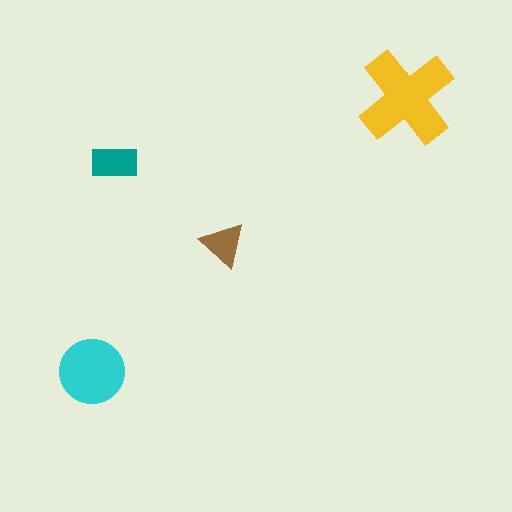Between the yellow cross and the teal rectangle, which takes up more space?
The yellow cross.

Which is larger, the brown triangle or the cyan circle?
The cyan circle.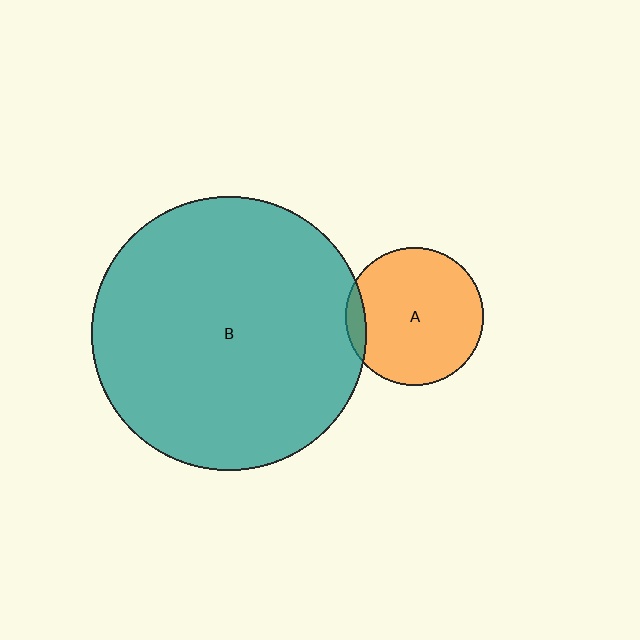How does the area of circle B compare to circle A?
Approximately 3.9 times.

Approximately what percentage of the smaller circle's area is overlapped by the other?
Approximately 5%.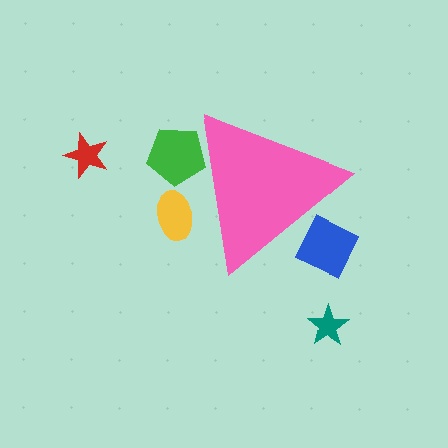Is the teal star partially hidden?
No, the teal star is fully visible.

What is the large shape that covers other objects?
A pink triangle.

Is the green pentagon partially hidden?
Yes, the green pentagon is partially hidden behind the pink triangle.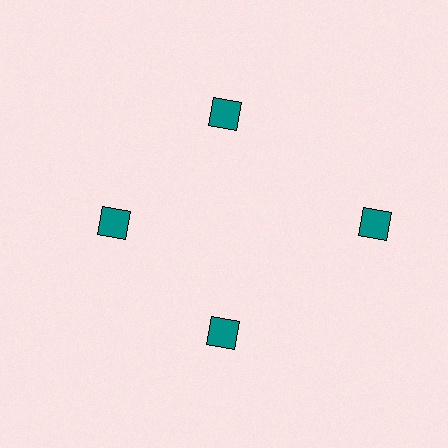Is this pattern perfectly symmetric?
No. The 4 teal diamonds are arranged in a ring, but one element near the 3 o'clock position is pushed outward from the center, breaking the 4-fold rotational symmetry.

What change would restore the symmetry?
The symmetry would be restored by moving it inward, back onto the ring so that all 4 diamonds sit at equal angles and equal distance from the center.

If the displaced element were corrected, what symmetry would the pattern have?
It would have 4-fold rotational symmetry — the pattern would map onto itself every 90 degrees.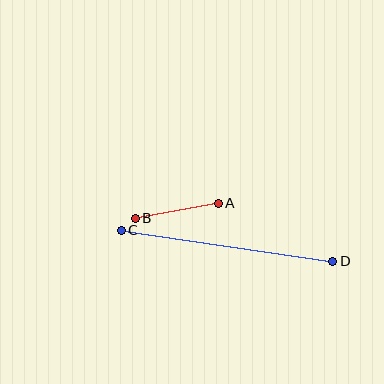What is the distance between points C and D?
The distance is approximately 214 pixels.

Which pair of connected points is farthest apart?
Points C and D are farthest apart.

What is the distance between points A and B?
The distance is approximately 84 pixels.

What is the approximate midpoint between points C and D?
The midpoint is at approximately (227, 246) pixels.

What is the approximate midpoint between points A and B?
The midpoint is at approximately (177, 211) pixels.